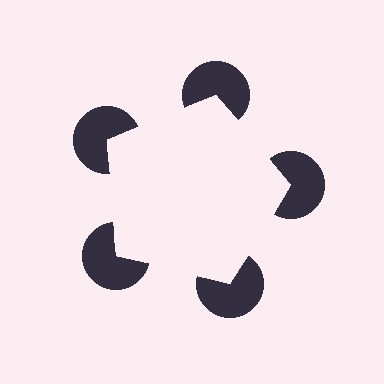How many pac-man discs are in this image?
There are 5 — one at each vertex of the illusory pentagon.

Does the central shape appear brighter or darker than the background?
It typically appears slightly brighter than the background, even though no actual brightness change is drawn.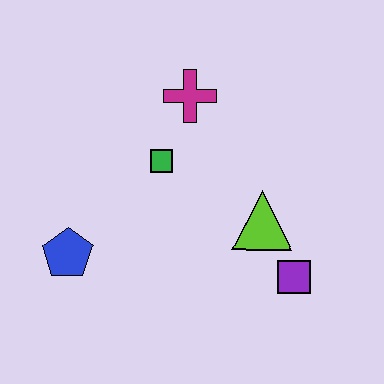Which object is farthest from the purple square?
The blue pentagon is farthest from the purple square.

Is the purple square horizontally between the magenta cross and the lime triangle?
No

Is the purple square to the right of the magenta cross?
Yes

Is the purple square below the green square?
Yes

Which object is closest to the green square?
The magenta cross is closest to the green square.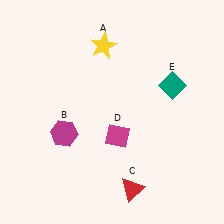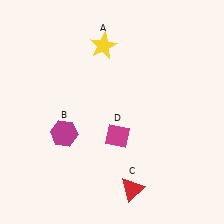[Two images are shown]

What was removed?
The teal diamond (E) was removed in Image 2.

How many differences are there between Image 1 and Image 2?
There is 1 difference between the two images.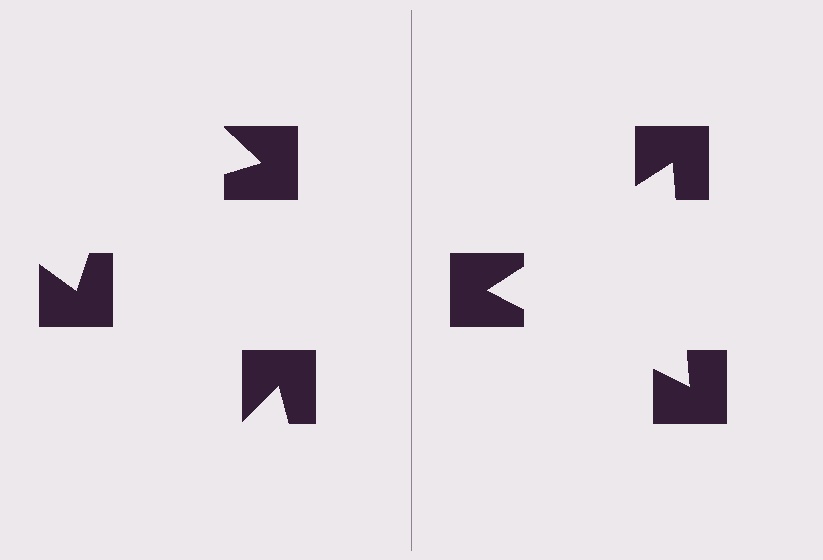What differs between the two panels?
The notched squares are positioned identically on both sides; only the wedge orientations differ. On the right they align to a triangle; on the left they are misaligned.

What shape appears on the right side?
An illusory triangle.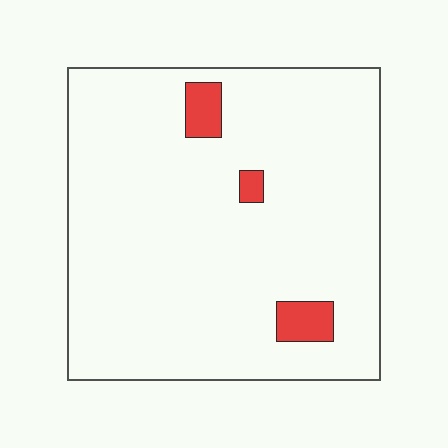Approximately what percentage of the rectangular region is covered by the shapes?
Approximately 5%.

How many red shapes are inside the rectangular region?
3.